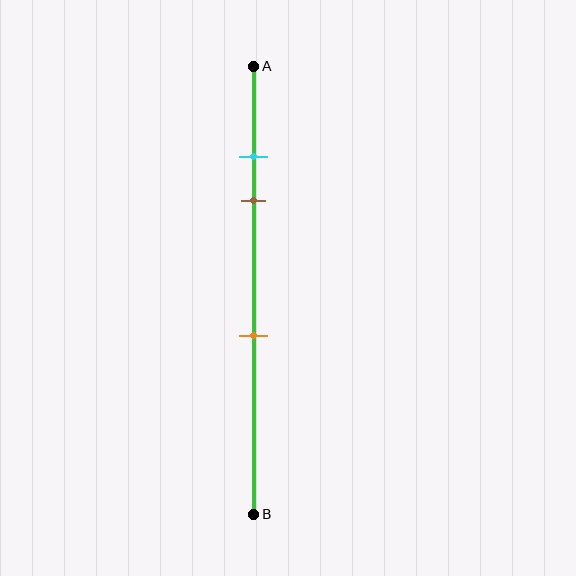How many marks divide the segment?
There are 3 marks dividing the segment.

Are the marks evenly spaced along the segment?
No, the marks are not evenly spaced.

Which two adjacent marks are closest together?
The cyan and brown marks are the closest adjacent pair.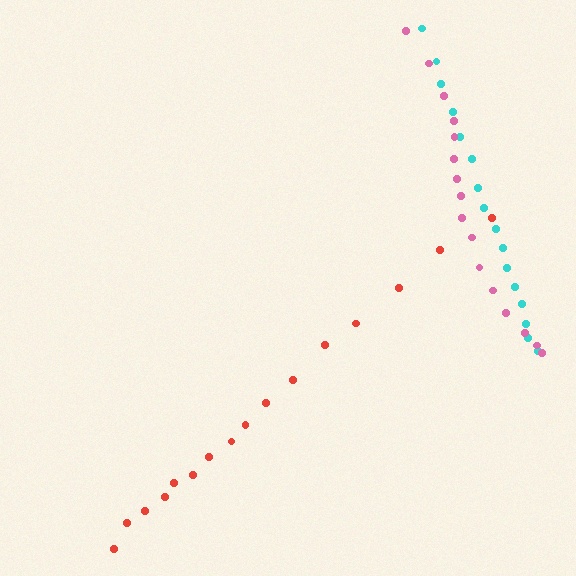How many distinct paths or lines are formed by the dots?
There are 3 distinct paths.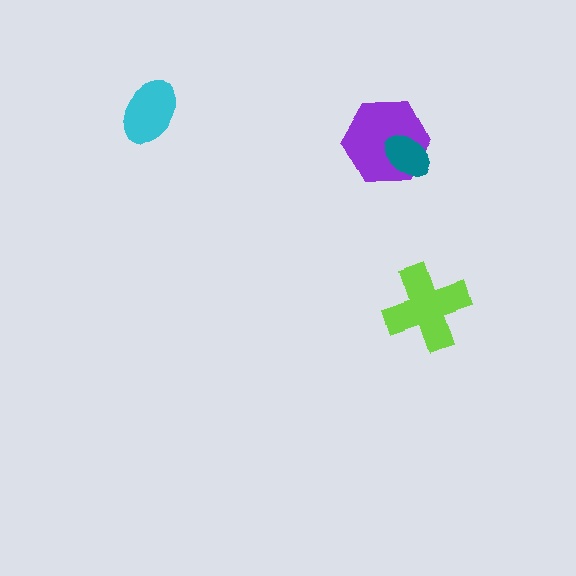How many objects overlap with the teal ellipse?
1 object overlaps with the teal ellipse.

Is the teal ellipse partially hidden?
No, no other shape covers it.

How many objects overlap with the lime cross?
0 objects overlap with the lime cross.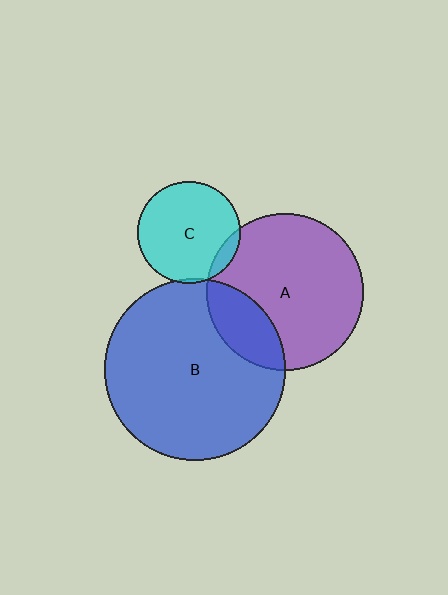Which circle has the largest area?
Circle B (blue).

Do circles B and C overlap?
Yes.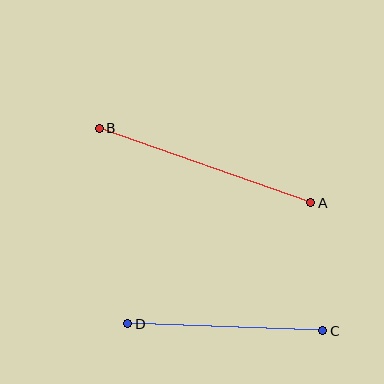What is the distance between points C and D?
The distance is approximately 196 pixels.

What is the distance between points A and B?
The distance is approximately 225 pixels.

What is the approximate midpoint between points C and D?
The midpoint is at approximately (225, 327) pixels.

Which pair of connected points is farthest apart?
Points A and B are farthest apart.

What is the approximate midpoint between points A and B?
The midpoint is at approximately (205, 165) pixels.